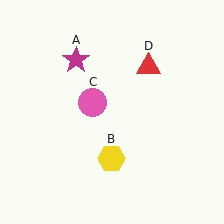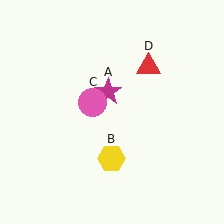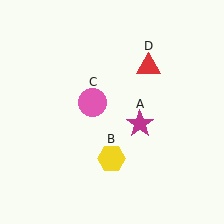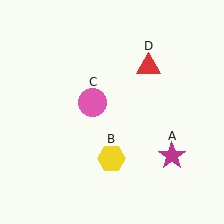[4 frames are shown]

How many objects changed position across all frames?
1 object changed position: magenta star (object A).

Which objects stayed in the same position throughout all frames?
Yellow hexagon (object B) and pink circle (object C) and red triangle (object D) remained stationary.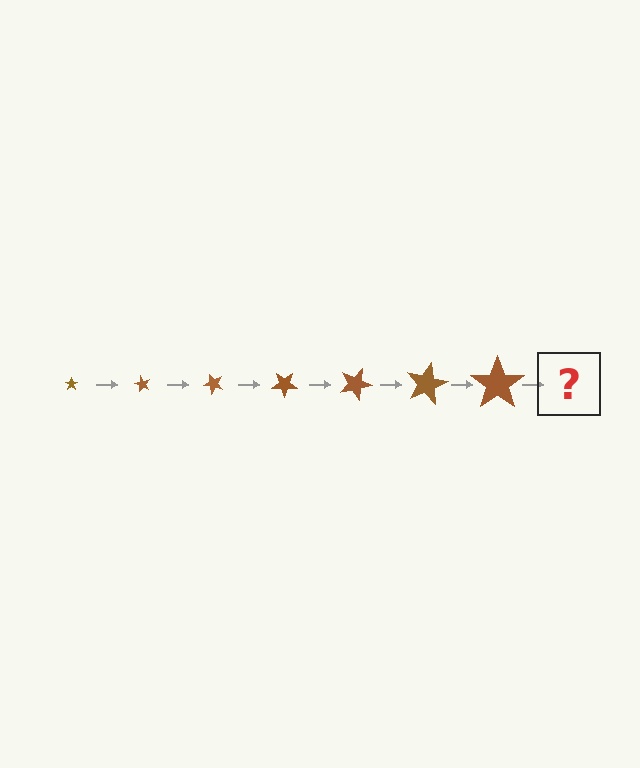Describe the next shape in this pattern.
It should be a star, larger than the previous one and rotated 420 degrees from the start.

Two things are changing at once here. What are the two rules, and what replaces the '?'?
The two rules are that the star grows larger each step and it rotates 60 degrees each step. The '?' should be a star, larger than the previous one and rotated 420 degrees from the start.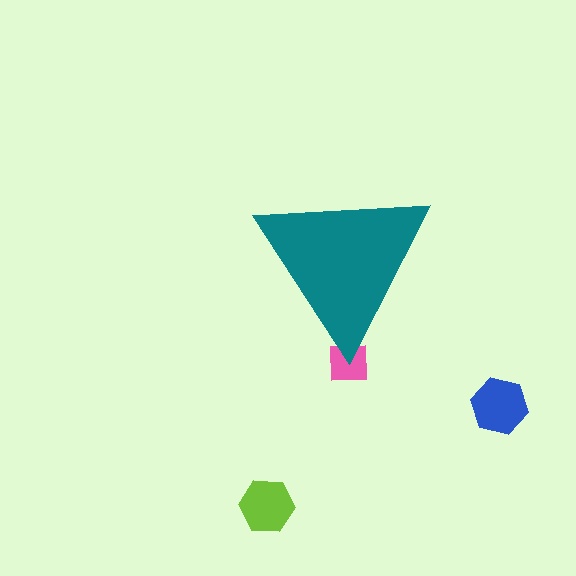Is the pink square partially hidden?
Yes, the pink square is partially hidden behind the teal triangle.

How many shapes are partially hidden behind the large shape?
1 shape is partially hidden.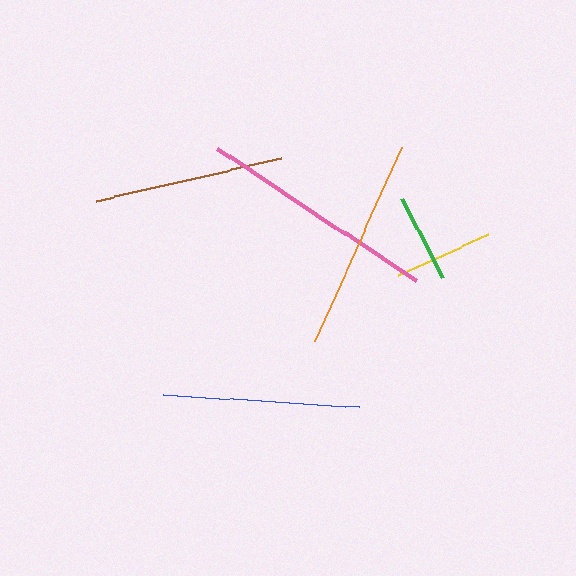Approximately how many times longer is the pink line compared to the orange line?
The pink line is approximately 1.1 times the length of the orange line.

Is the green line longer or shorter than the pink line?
The pink line is longer than the green line.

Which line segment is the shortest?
The green line is the shortest at approximately 88 pixels.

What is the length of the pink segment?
The pink segment is approximately 239 pixels long.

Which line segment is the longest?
The pink line is the longest at approximately 239 pixels.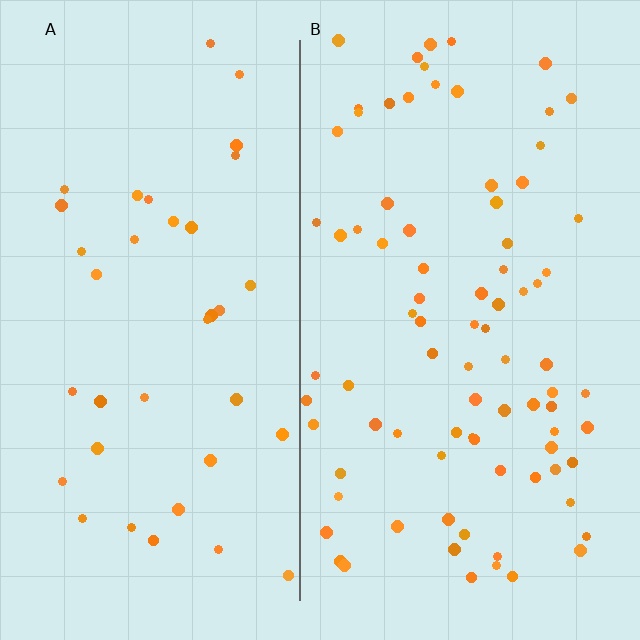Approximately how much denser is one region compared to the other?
Approximately 2.3× — region B over region A.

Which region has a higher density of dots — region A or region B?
B (the right).